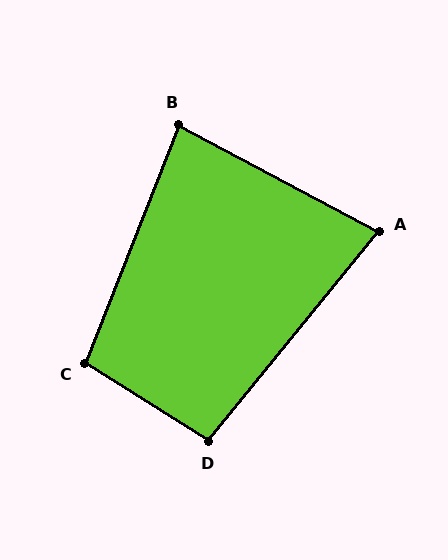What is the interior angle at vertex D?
Approximately 97 degrees (obtuse).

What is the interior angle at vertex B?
Approximately 83 degrees (acute).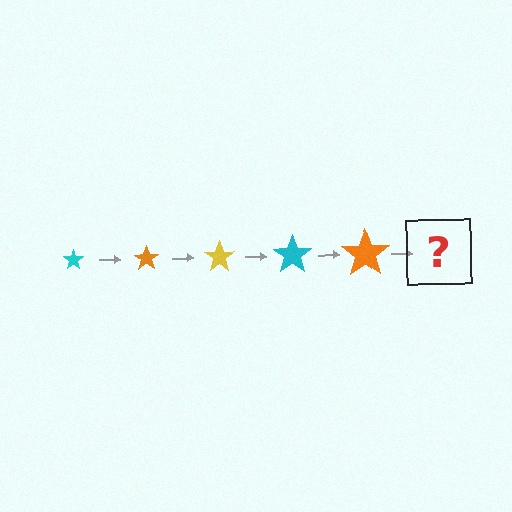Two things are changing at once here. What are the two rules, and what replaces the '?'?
The two rules are that the star grows larger each step and the color cycles through cyan, orange, and yellow. The '?' should be a yellow star, larger than the previous one.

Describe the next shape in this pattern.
It should be a yellow star, larger than the previous one.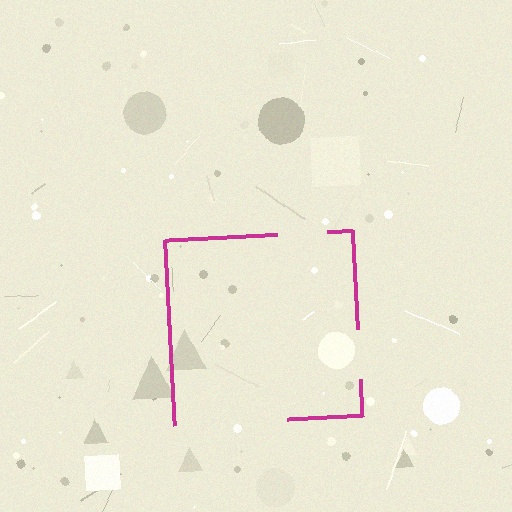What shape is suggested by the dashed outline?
The dashed outline suggests a square.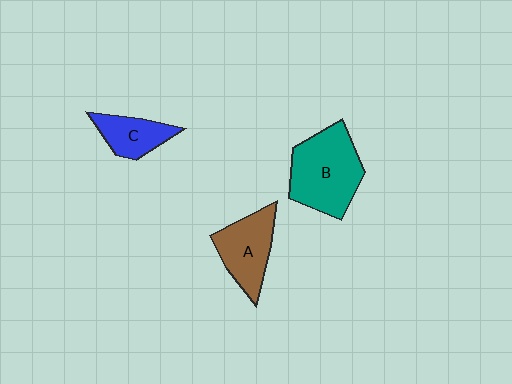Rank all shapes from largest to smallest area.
From largest to smallest: B (teal), A (brown), C (blue).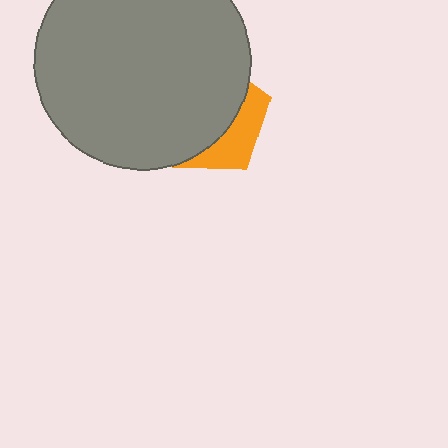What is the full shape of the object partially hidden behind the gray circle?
The partially hidden object is an orange pentagon.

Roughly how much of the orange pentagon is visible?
A small part of it is visible (roughly 31%).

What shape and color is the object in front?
The object in front is a gray circle.